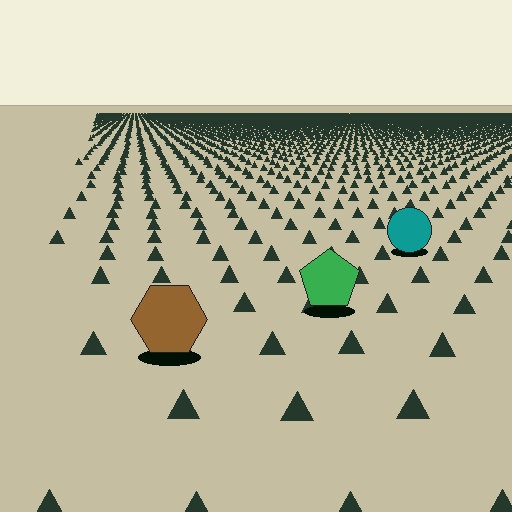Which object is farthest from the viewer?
The teal circle is farthest from the viewer. It appears smaller and the ground texture around it is denser.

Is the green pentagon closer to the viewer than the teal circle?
Yes. The green pentagon is closer — you can tell from the texture gradient: the ground texture is coarser near it.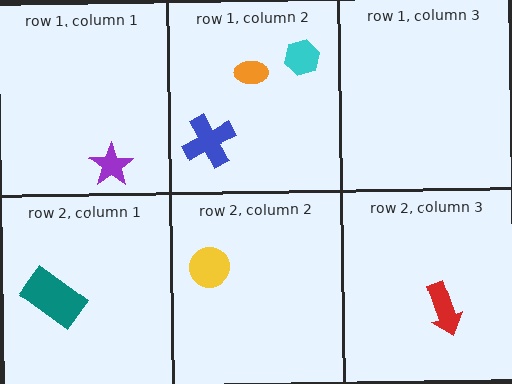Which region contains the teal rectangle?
The row 2, column 1 region.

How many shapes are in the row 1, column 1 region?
1.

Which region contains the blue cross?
The row 1, column 2 region.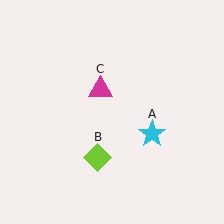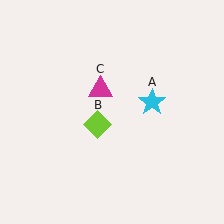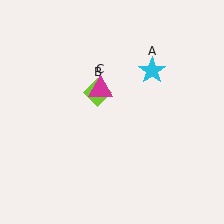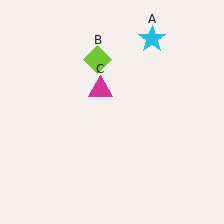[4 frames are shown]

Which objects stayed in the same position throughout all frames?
Magenta triangle (object C) remained stationary.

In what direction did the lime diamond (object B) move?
The lime diamond (object B) moved up.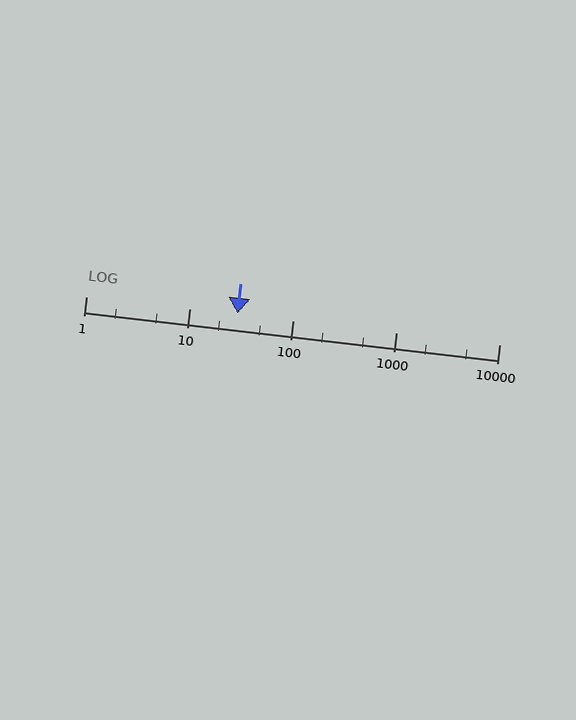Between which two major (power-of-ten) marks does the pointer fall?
The pointer is between 10 and 100.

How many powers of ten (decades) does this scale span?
The scale spans 4 decades, from 1 to 10000.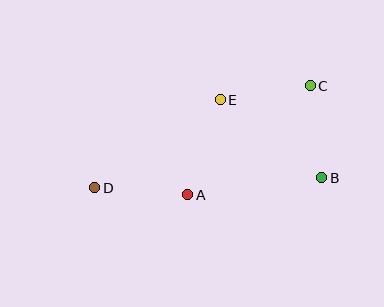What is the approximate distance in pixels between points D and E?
The distance between D and E is approximately 153 pixels.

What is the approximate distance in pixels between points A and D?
The distance between A and D is approximately 93 pixels.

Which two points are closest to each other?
Points C and E are closest to each other.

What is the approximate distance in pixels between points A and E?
The distance between A and E is approximately 100 pixels.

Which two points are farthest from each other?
Points C and D are farthest from each other.